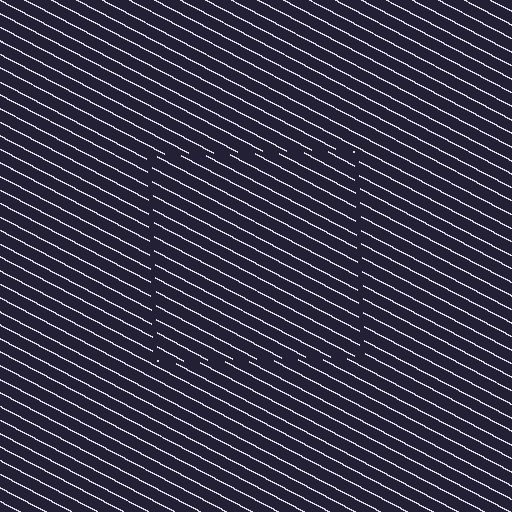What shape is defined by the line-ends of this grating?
An illusory square. The interior of the shape contains the same grating, shifted by half a period — the contour is defined by the phase discontinuity where line-ends from the inner and outer gratings abut.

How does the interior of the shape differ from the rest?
The interior of the shape contains the same grating, shifted by half a period — the contour is defined by the phase discontinuity where line-ends from the inner and outer gratings abut.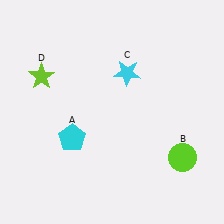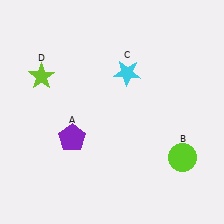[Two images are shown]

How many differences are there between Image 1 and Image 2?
There is 1 difference between the two images.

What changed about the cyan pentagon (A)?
In Image 1, A is cyan. In Image 2, it changed to purple.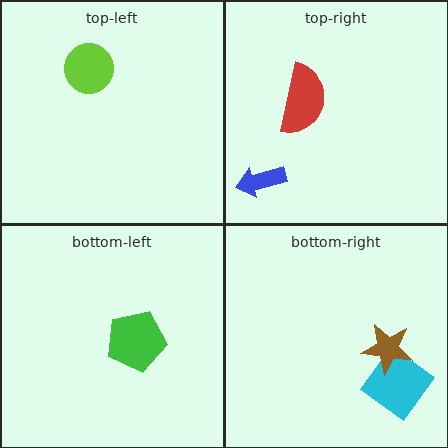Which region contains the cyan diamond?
The bottom-right region.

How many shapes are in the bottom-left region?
1.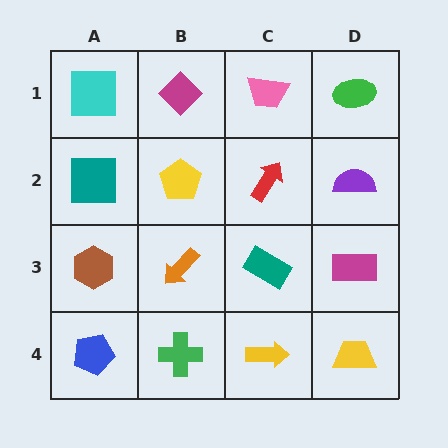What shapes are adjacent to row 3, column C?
A red arrow (row 2, column C), a yellow arrow (row 4, column C), an orange arrow (row 3, column B), a magenta rectangle (row 3, column D).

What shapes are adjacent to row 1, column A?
A teal square (row 2, column A), a magenta diamond (row 1, column B).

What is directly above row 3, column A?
A teal square.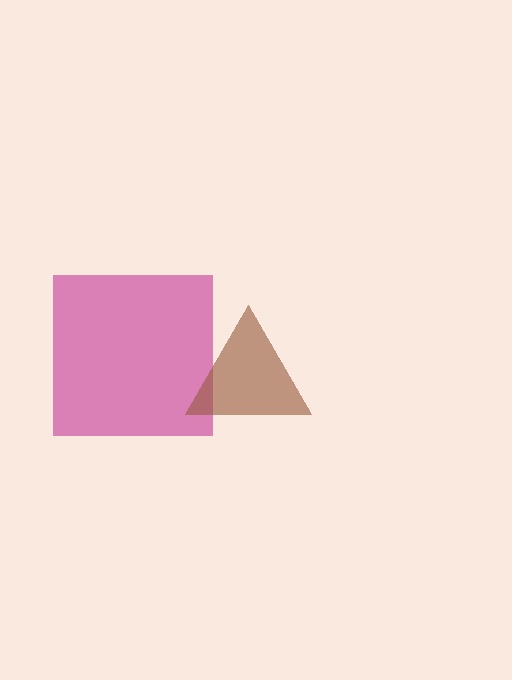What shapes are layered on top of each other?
The layered shapes are: a magenta square, a brown triangle.